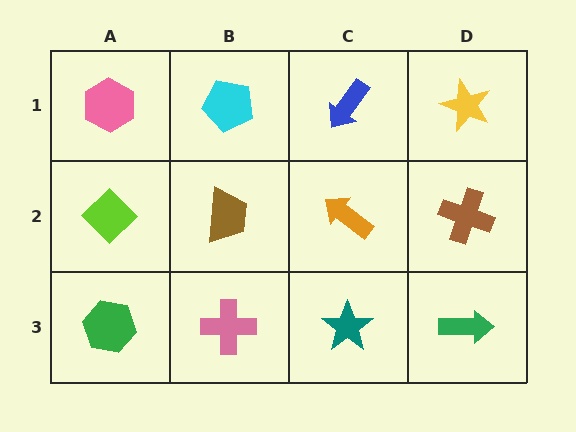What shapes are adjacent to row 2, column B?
A cyan pentagon (row 1, column B), a pink cross (row 3, column B), a lime diamond (row 2, column A), an orange arrow (row 2, column C).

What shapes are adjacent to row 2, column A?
A pink hexagon (row 1, column A), a green hexagon (row 3, column A), a brown trapezoid (row 2, column B).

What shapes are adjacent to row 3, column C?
An orange arrow (row 2, column C), a pink cross (row 3, column B), a green arrow (row 3, column D).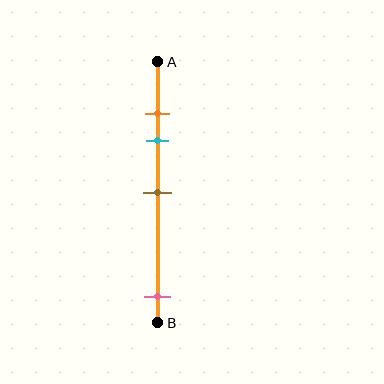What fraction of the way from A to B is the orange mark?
The orange mark is approximately 20% (0.2) of the way from A to B.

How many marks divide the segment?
There are 4 marks dividing the segment.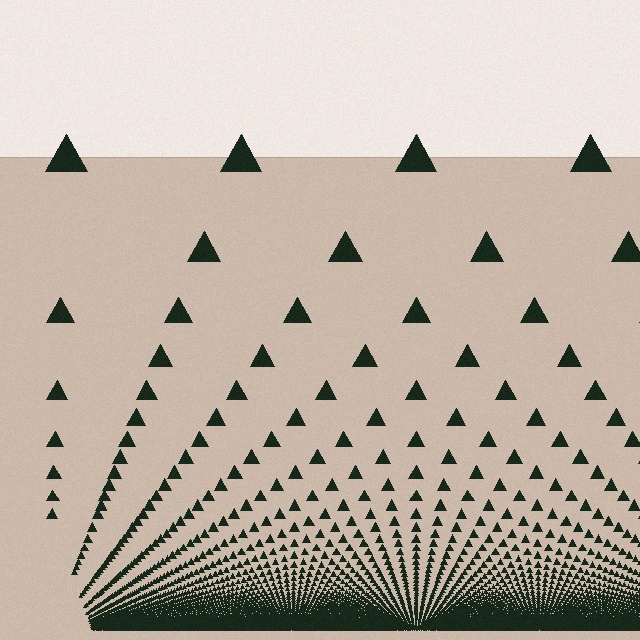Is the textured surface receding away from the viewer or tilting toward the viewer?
The surface appears to tilt toward the viewer. Texture elements get larger and sparser toward the top.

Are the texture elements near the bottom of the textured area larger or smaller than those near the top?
Smaller. The gradient is inverted — elements near the bottom are smaller and denser.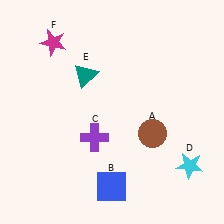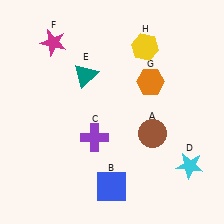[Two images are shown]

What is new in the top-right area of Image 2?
A yellow hexagon (H) was added in the top-right area of Image 2.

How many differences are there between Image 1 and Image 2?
There are 2 differences between the two images.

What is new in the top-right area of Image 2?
An orange hexagon (G) was added in the top-right area of Image 2.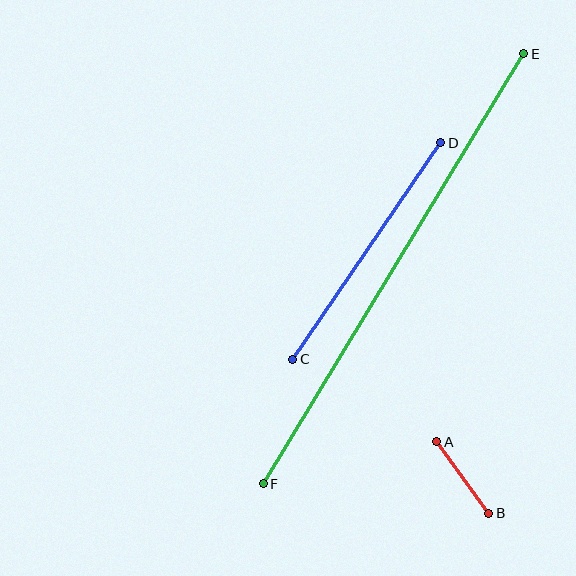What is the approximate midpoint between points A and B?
The midpoint is at approximately (463, 477) pixels.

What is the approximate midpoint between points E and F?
The midpoint is at approximately (393, 269) pixels.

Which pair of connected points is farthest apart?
Points E and F are farthest apart.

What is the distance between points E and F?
The distance is approximately 503 pixels.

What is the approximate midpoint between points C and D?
The midpoint is at approximately (367, 251) pixels.